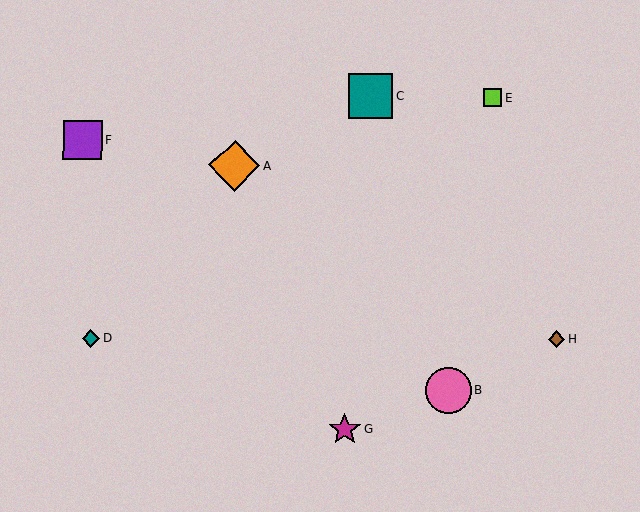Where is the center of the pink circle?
The center of the pink circle is at (449, 390).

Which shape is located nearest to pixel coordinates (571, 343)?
The brown diamond (labeled H) at (556, 339) is nearest to that location.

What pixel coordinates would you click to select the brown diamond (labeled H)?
Click at (556, 339) to select the brown diamond H.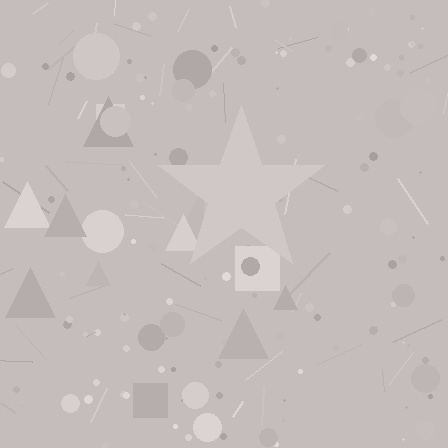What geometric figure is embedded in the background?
A star is embedded in the background.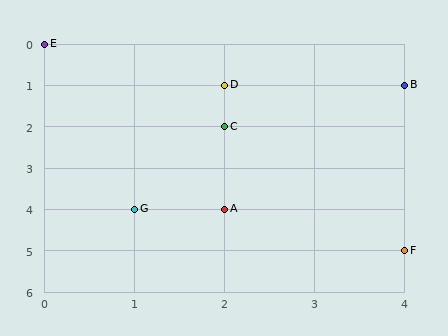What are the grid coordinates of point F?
Point F is at grid coordinates (4, 5).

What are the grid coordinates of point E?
Point E is at grid coordinates (0, 0).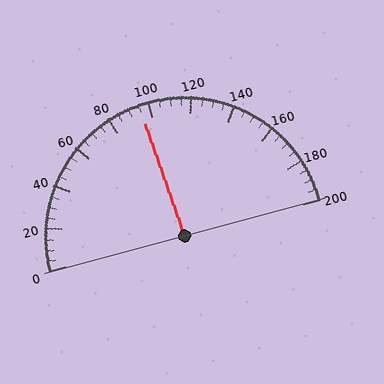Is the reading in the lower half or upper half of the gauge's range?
The reading is in the lower half of the range (0 to 200).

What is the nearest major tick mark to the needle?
The nearest major tick mark is 100.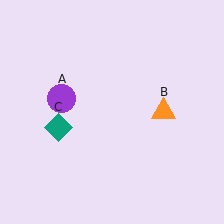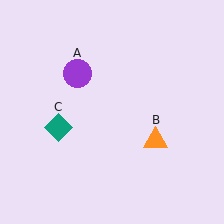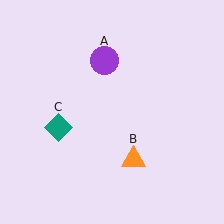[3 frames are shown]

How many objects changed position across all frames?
2 objects changed position: purple circle (object A), orange triangle (object B).